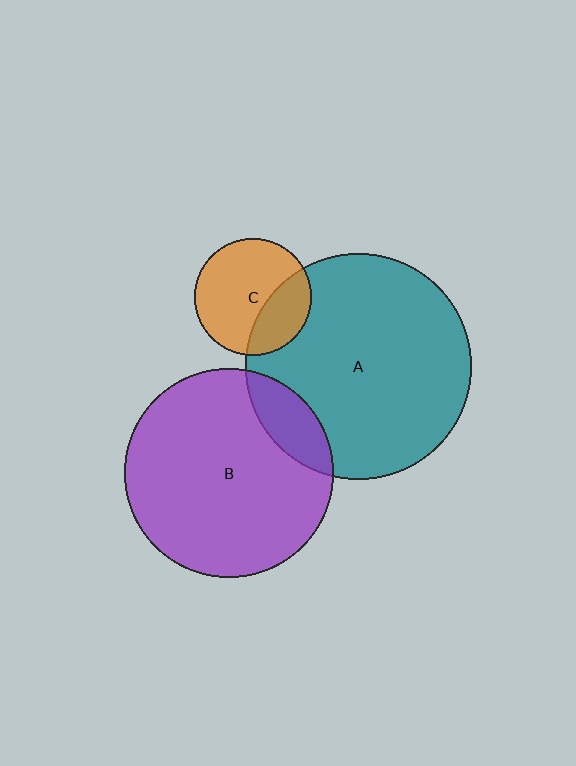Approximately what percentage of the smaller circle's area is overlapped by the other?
Approximately 15%.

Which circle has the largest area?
Circle A (teal).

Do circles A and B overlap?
Yes.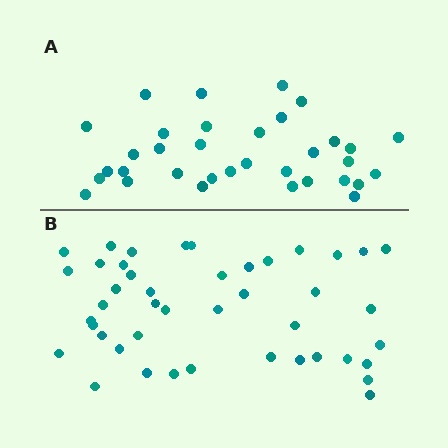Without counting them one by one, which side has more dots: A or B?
Region B (the bottom region) has more dots.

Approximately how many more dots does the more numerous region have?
Region B has roughly 10 or so more dots than region A.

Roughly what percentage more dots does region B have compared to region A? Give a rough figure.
About 30% more.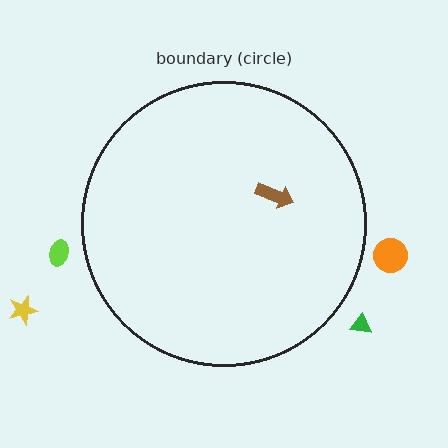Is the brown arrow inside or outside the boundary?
Inside.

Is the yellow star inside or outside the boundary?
Outside.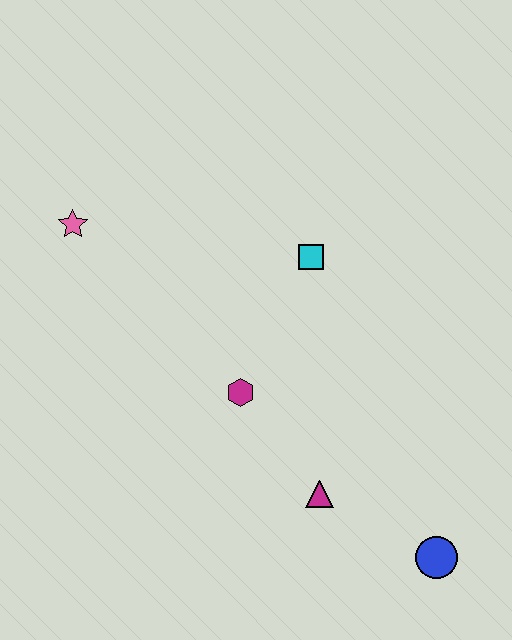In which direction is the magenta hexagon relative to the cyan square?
The magenta hexagon is below the cyan square.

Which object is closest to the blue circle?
The magenta triangle is closest to the blue circle.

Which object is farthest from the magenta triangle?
The pink star is farthest from the magenta triangle.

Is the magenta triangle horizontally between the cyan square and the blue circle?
Yes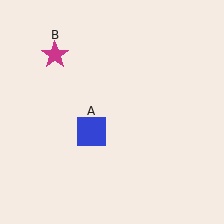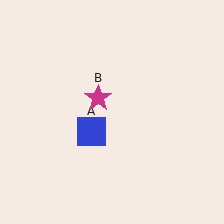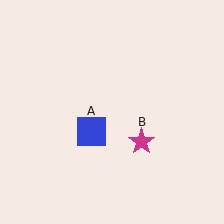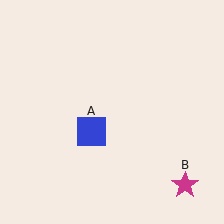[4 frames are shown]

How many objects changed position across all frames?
1 object changed position: magenta star (object B).